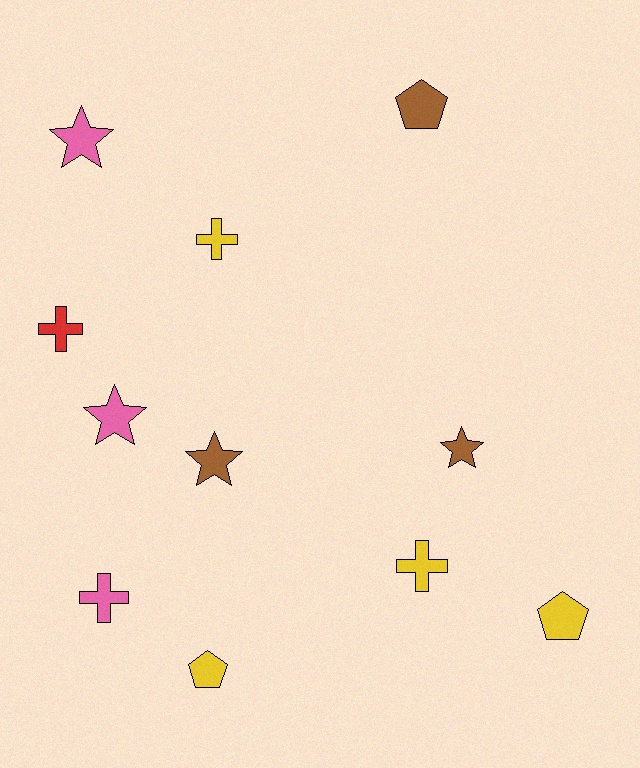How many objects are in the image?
There are 11 objects.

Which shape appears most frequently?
Cross, with 4 objects.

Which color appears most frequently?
Yellow, with 4 objects.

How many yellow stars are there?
There are no yellow stars.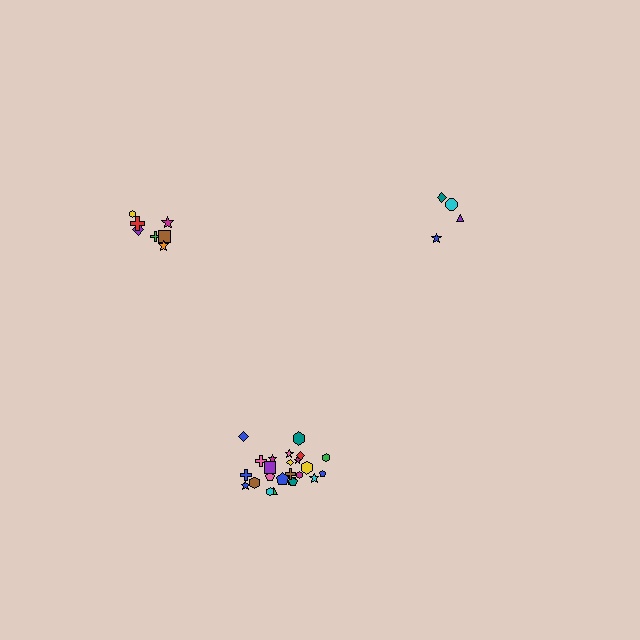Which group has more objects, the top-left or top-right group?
The top-left group.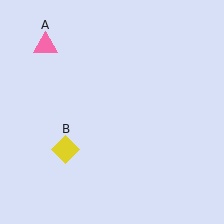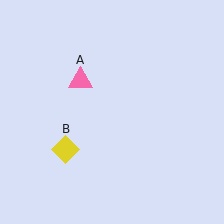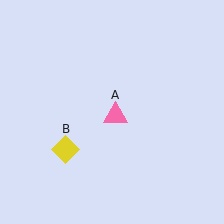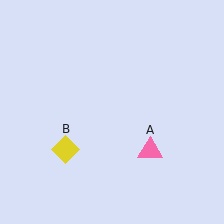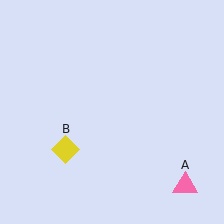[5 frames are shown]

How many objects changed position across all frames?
1 object changed position: pink triangle (object A).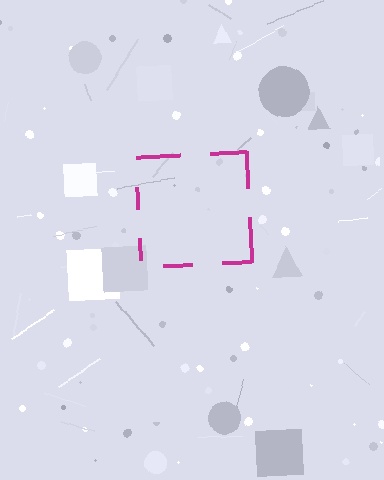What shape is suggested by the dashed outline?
The dashed outline suggests a square.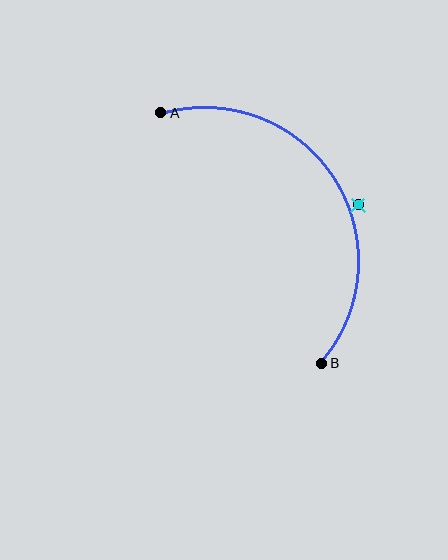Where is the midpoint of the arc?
The arc midpoint is the point on the curve farthest from the straight line joining A and B. It sits to the right of that line.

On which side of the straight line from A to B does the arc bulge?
The arc bulges to the right of the straight line connecting A and B.